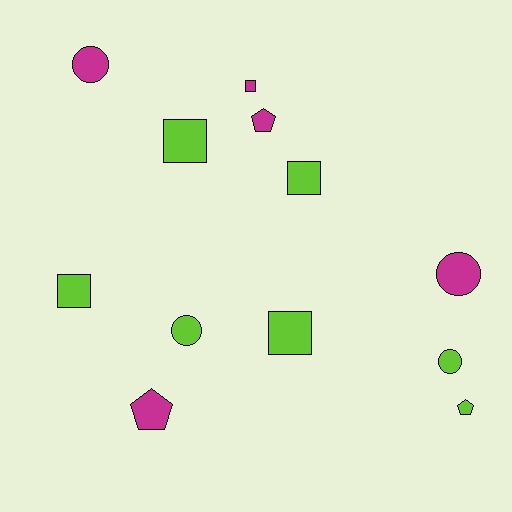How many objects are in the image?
There are 12 objects.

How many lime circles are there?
There are 2 lime circles.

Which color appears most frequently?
Lime, with 7 objects.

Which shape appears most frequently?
Square, with 5 objects.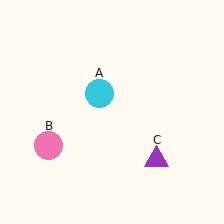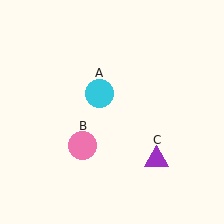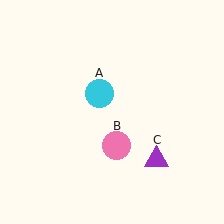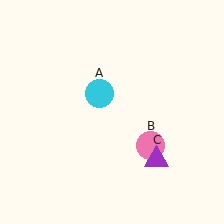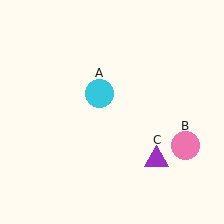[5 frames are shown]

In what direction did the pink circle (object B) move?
The pink circle (object B) moved right.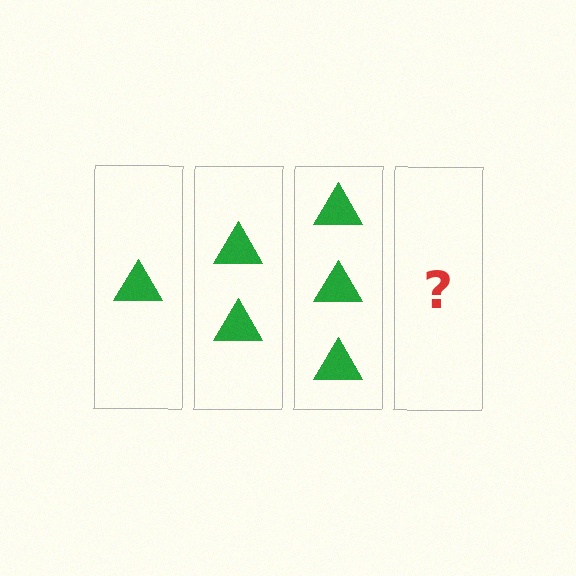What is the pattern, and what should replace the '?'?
The pattern is that each step adds one more triangle. The '?' should be 4 triangles.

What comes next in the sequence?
The next element should be 4 triangles.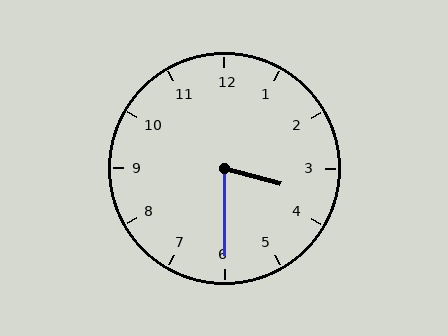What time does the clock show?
3:30.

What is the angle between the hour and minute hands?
Approximately 75 degrees.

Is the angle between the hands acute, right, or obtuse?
It is acute.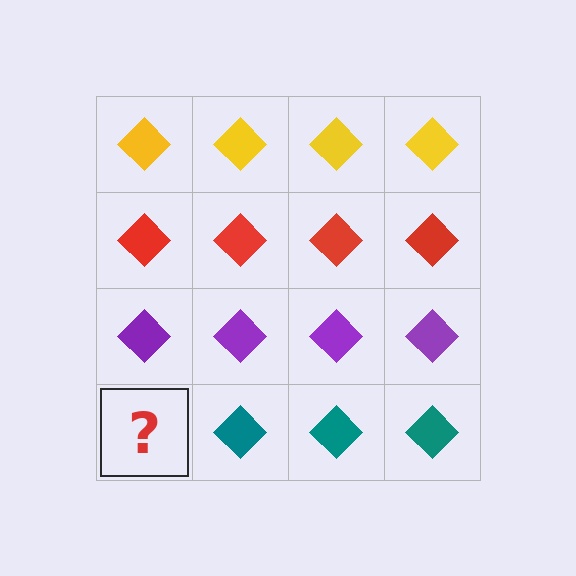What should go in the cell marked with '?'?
The missing cell should contain a teal diamond.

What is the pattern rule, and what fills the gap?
The rule is that each row has a consistent color. The gap should be filled with a teal diamond.